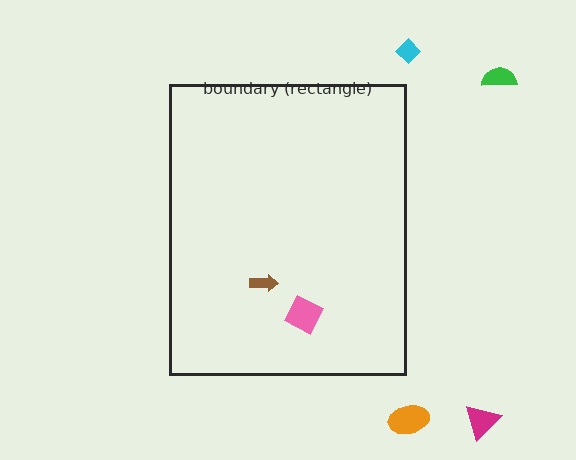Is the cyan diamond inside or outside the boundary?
Outside.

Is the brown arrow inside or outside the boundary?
Inside.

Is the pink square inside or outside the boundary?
Inside.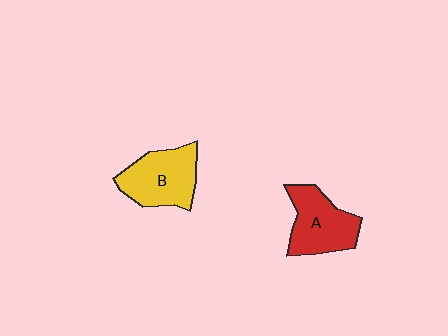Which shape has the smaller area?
Shape A (red).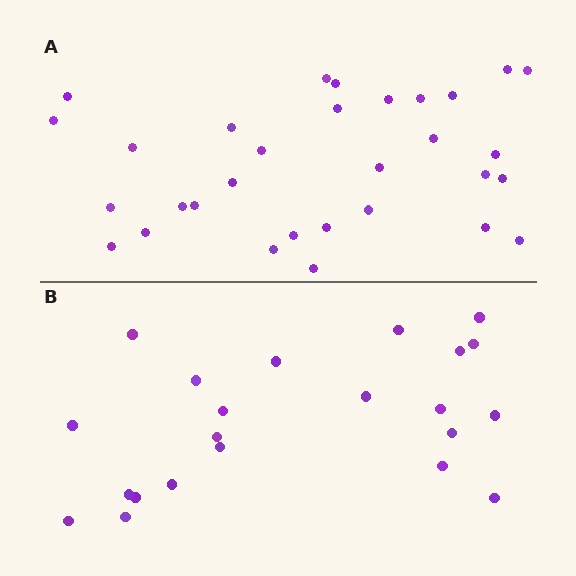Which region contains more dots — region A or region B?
Region A (the top region) has more dots.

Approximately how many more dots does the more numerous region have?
Region A has roughly 8 or so more dots than region B.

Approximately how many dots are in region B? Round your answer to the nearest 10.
About 20 dots. (The exact count is 22, which rounds to 20.)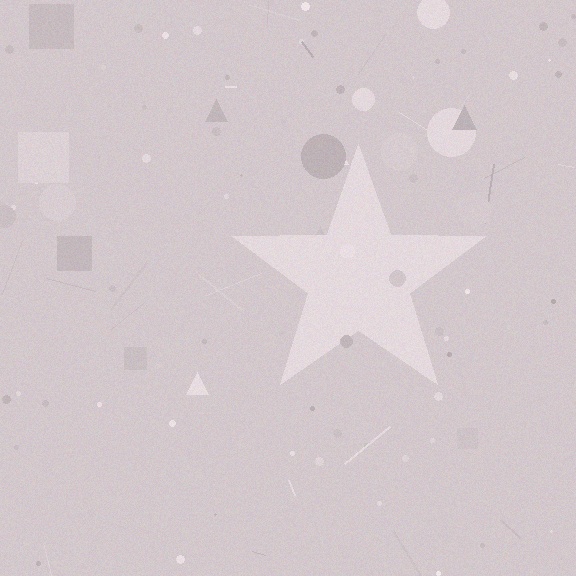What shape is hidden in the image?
A star is hidden in the image.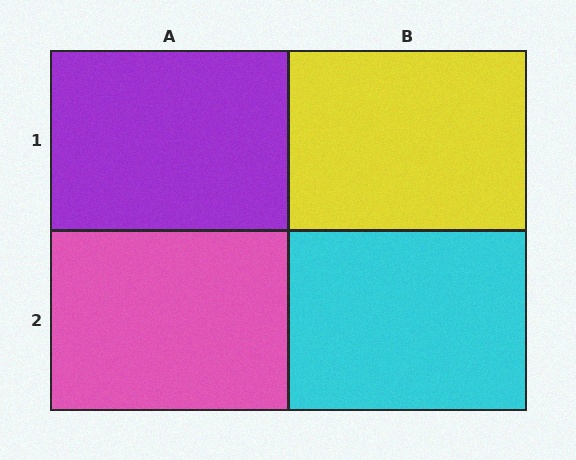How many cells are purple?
1 cell is purple.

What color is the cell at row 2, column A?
Pink.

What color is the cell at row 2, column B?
Cyan.